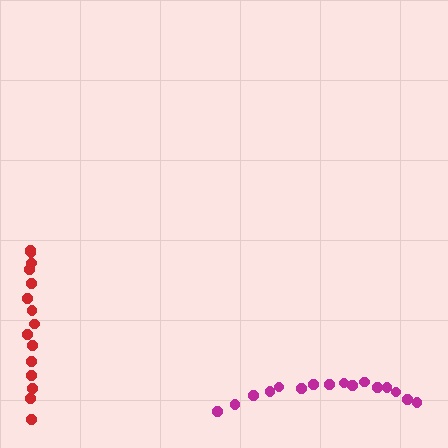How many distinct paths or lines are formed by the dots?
There are 2 distinct paths.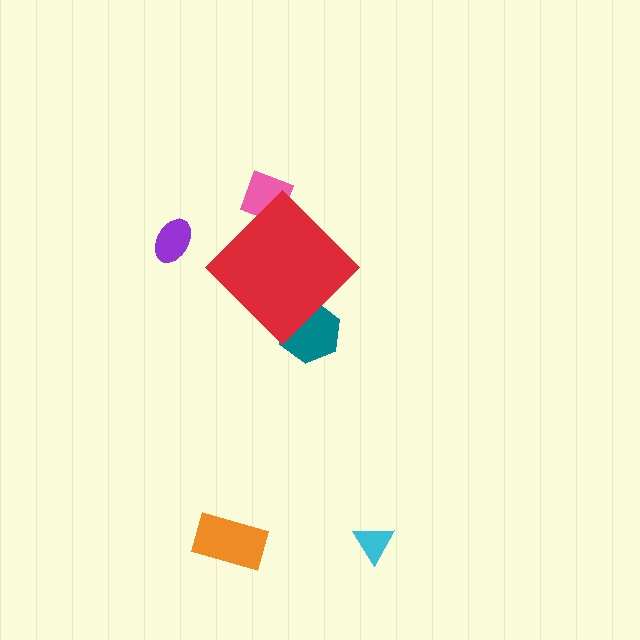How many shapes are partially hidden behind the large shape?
2 shapes are partially hidden.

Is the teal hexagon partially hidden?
Yes, the teal hexagon is partially hidden behind the red diamond.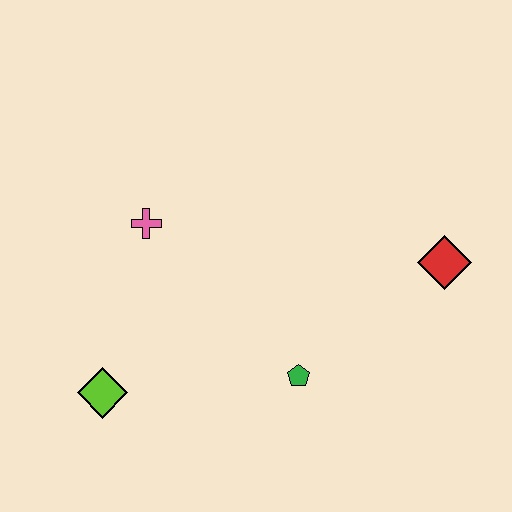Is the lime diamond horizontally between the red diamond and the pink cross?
No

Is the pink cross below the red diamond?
No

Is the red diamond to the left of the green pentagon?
No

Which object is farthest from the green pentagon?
The pink cross is farthest from the green pentagon.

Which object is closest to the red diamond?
The green pentagon is closest to the red diamond.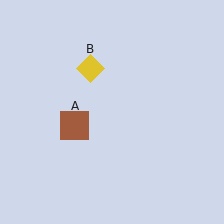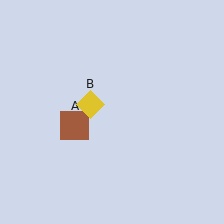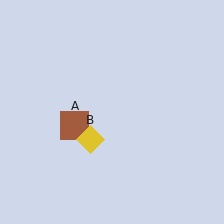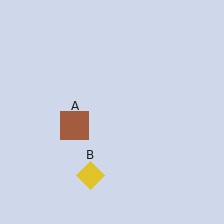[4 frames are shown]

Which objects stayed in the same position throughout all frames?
Brown square (object A) remained stationary.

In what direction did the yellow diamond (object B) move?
The yellow diamond (object B) moved down.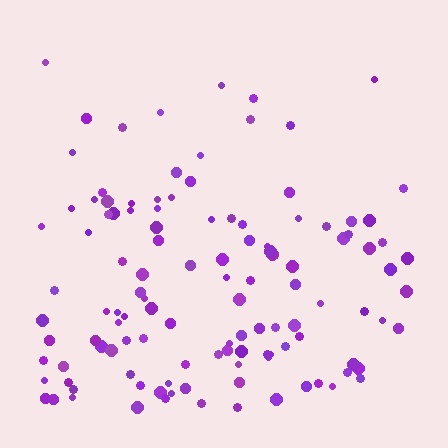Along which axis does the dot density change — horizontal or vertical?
Vertical.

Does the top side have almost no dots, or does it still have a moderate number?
Still a moderate number, just noticeably fewer than the bottom.